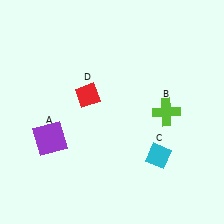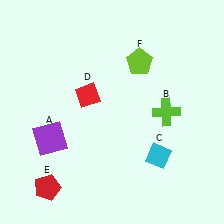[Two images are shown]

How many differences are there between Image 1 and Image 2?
There are 2 differences between the two images.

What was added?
A red pentagon (E), a lime pentagon (F) were added in Image 2.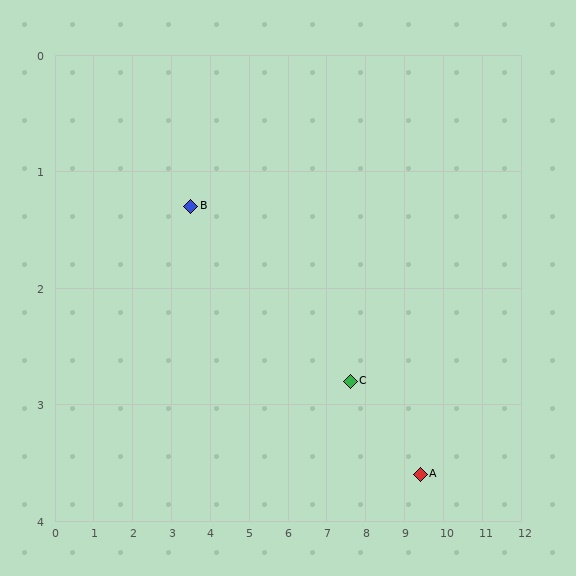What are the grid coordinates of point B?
Point B is at approximately (3.5, 1.3).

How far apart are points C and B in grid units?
Points C and B are about 4.4 grid units apart.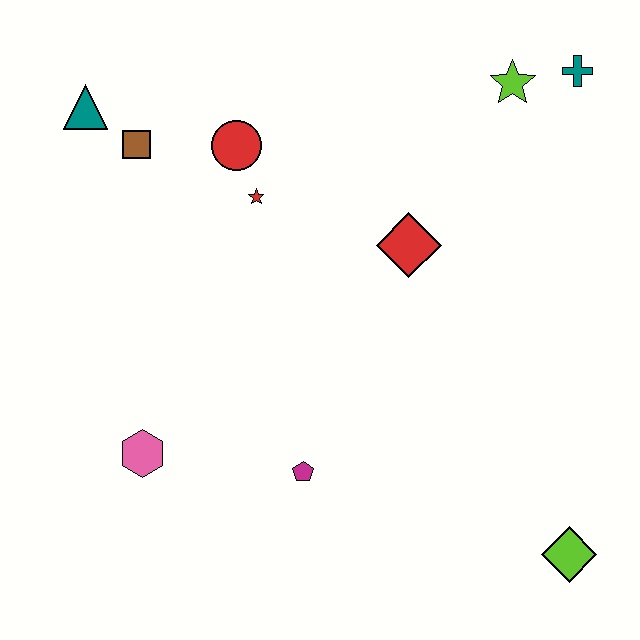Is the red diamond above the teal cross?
No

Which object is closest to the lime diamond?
The magenta pentagon is closest to the lime diamond.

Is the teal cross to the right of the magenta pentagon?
Yes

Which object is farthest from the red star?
The lime diamond is farthest from the red star.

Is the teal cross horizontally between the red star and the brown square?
No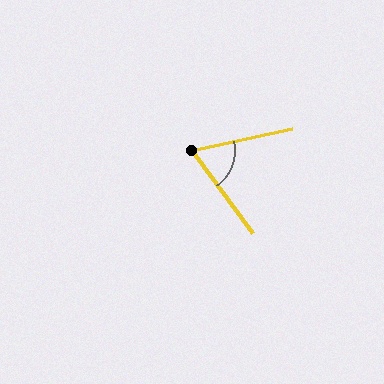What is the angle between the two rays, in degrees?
Approximately 66 degrees.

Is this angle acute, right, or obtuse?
It is acute.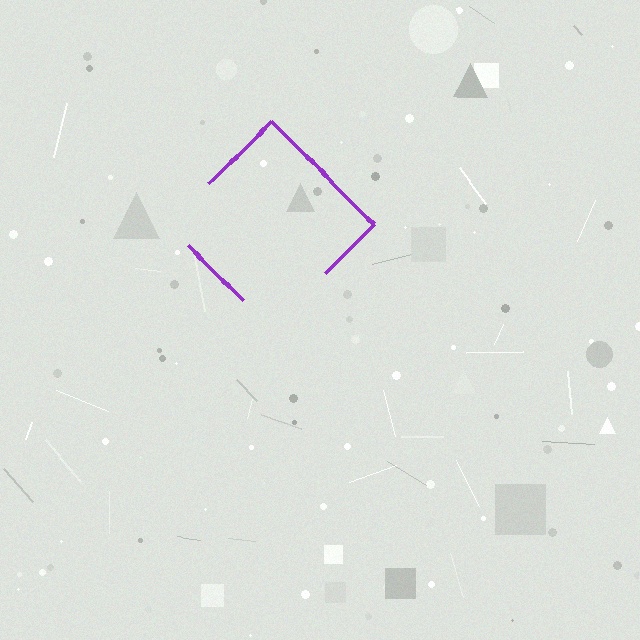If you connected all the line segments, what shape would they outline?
They would outline a diamond.